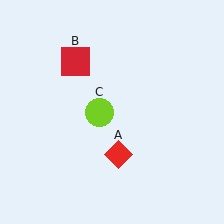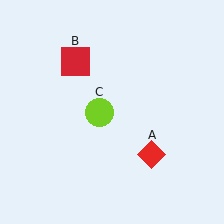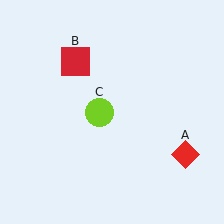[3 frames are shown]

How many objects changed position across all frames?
1 object changed position: red diamond (object A).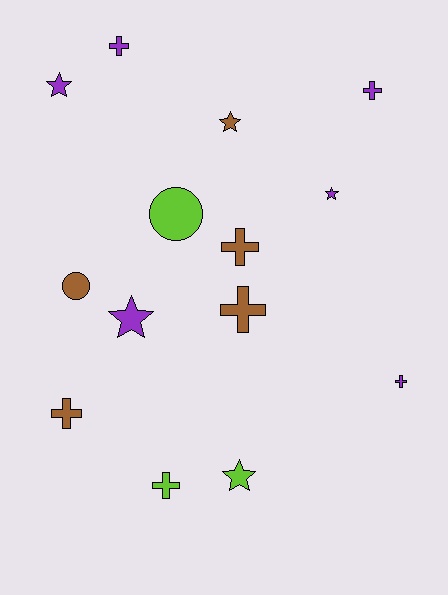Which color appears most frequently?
Purple, with 6 objects.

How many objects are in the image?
There are 14 objects.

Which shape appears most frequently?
Cross, with 7 objects.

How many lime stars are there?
There is 1 lime star.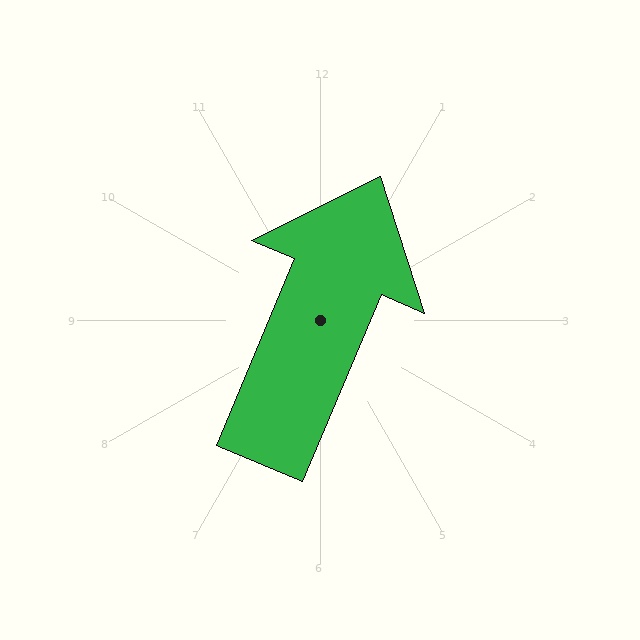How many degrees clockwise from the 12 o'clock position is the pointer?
Approximately 23 degrees.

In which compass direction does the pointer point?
Northeast.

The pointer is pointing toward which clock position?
Roughly 1 o'clock.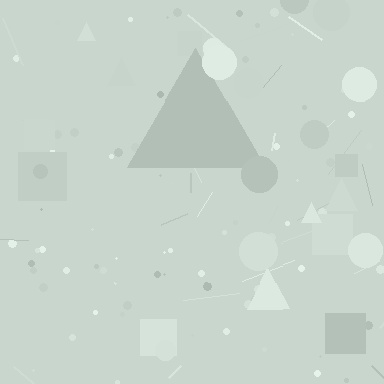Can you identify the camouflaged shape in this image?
The camouflaged shape is a triangle.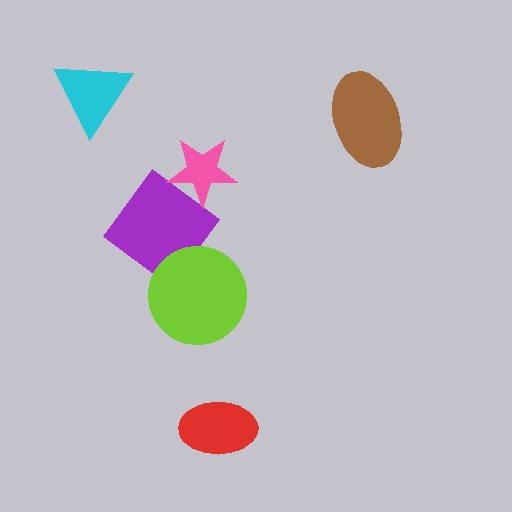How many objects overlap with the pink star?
1 object overlaps with the pink star.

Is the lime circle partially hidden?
No, no other shape covers it.